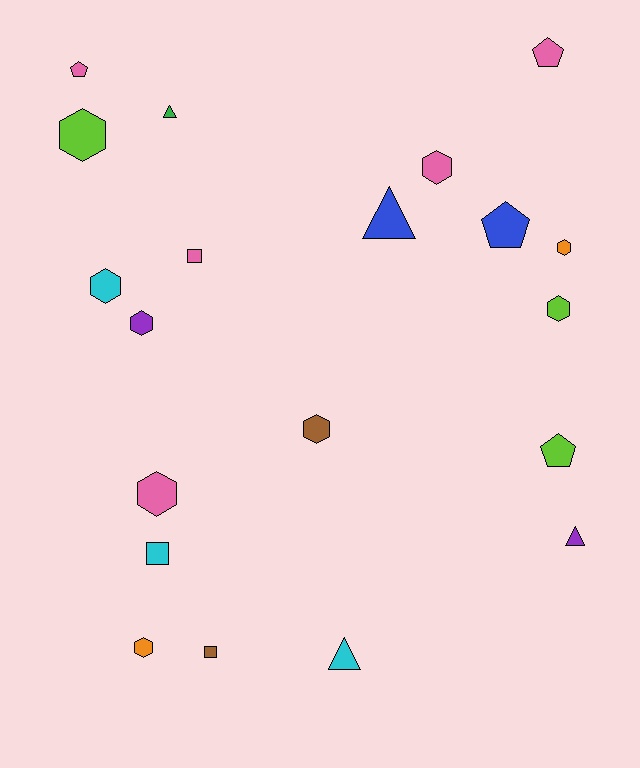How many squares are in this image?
There are 3 squares.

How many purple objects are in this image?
There are 2 purple objects.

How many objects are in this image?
There are 20 objects.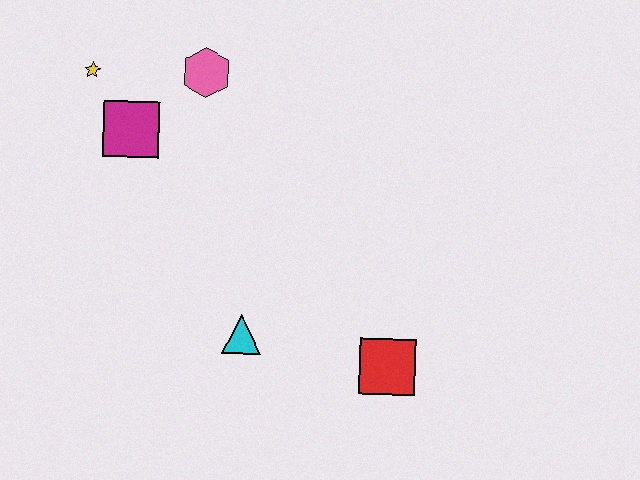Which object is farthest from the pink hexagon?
The red square is farthest from the pink hexagon.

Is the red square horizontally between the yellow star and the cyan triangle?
No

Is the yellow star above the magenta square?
Yes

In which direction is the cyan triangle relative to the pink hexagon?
The cyan triangle is below the pink hexagon.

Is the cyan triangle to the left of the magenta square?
No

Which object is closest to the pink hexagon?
The magenta square is closest to the pink hexagon.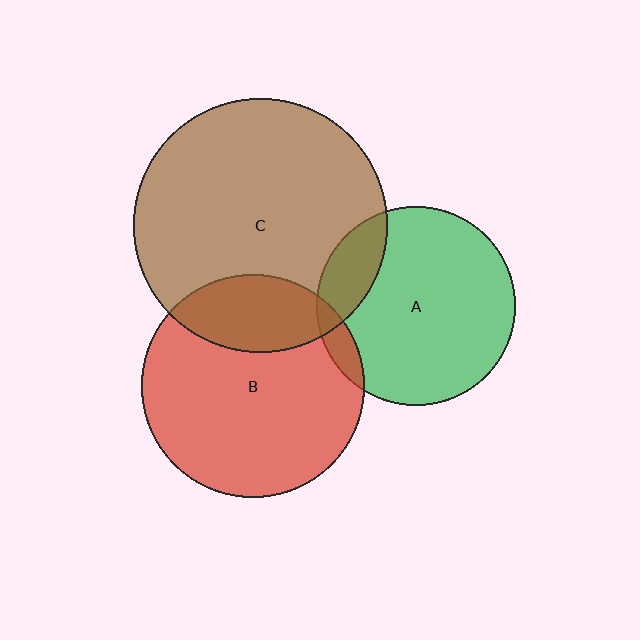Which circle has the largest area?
Circle C (brown).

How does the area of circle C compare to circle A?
Approximately 1.6 times.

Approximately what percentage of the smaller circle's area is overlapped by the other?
Approximately 5%.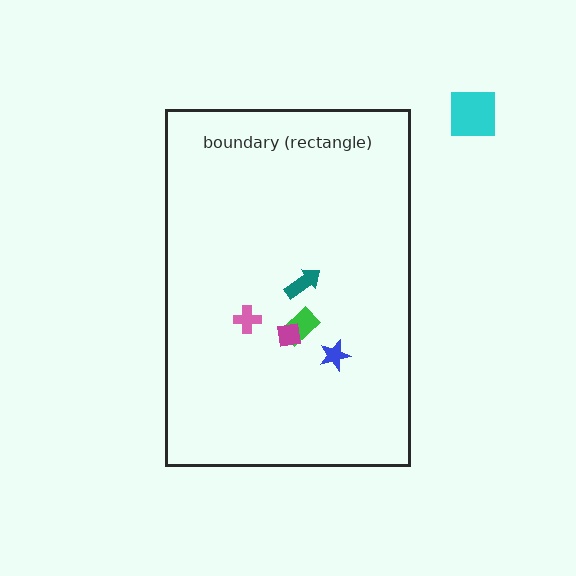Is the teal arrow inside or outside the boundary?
Inside.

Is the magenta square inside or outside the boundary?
Inside.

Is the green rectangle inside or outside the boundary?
Inside.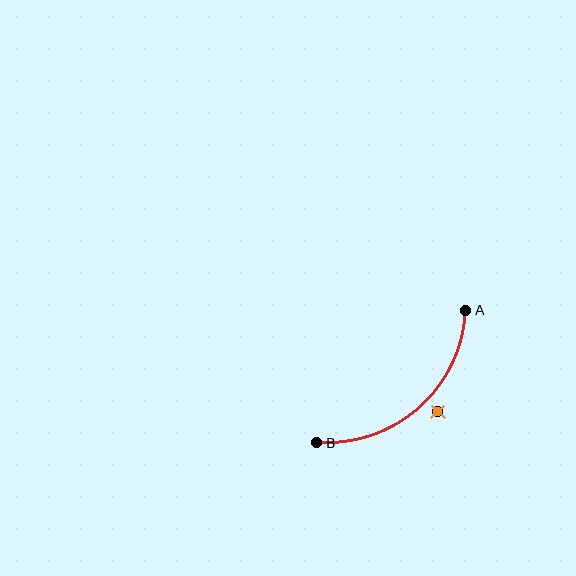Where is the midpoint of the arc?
The arc midpoint is the point on the curve farthest from the straight line joining A and B. It sits below and to the right of that line.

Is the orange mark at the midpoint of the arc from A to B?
No — the orange mark does not lie on the arc at all. It sits slightly outside the curve.